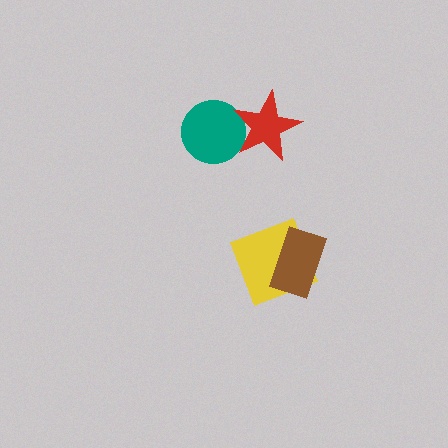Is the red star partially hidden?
No, no other shape covers it.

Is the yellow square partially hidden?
Yes, it is partially covered by another shape.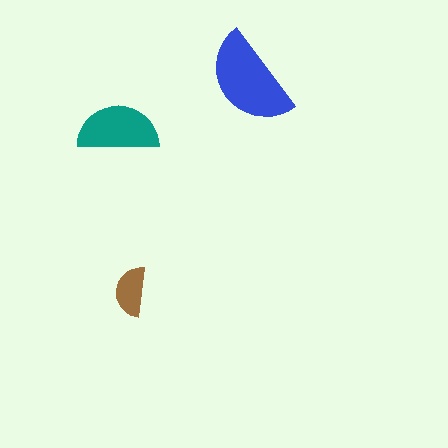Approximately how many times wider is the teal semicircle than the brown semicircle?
About 1.5 times wider.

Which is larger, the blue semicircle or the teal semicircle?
The blue one.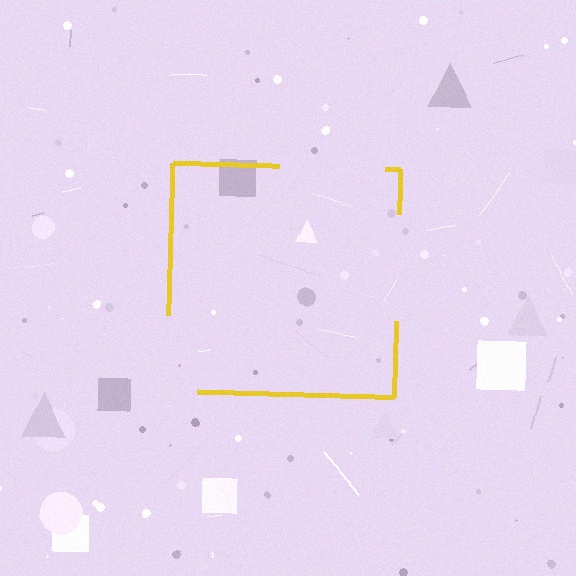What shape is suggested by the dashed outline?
The dashed outline suggests a square.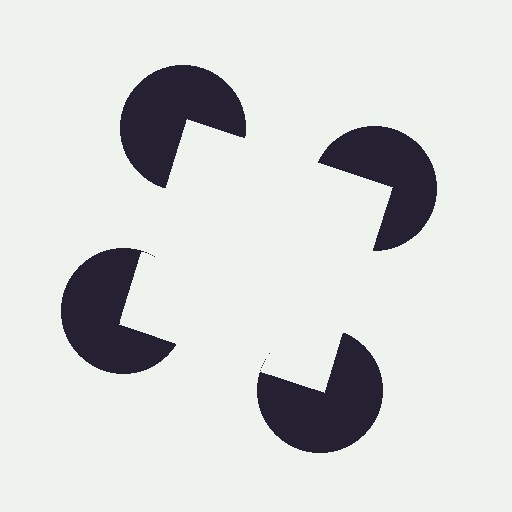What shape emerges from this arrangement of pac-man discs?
An illusory square — its edges are inferred from the aligned wedge cuts in the pac-man discs, not physically drawn.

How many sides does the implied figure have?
4 sides.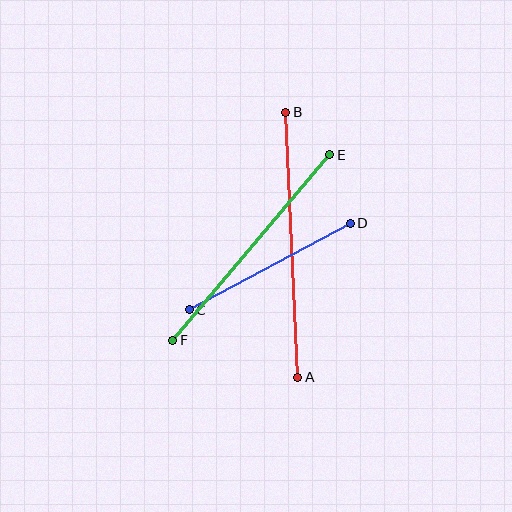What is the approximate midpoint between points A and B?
The midpoint is at approximately (292, 245) pixels.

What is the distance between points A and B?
The distance is approximately 265 pixels.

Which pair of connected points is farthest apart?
Points A and B are farthest apart.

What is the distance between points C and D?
The distance is approximately 182 pixels.